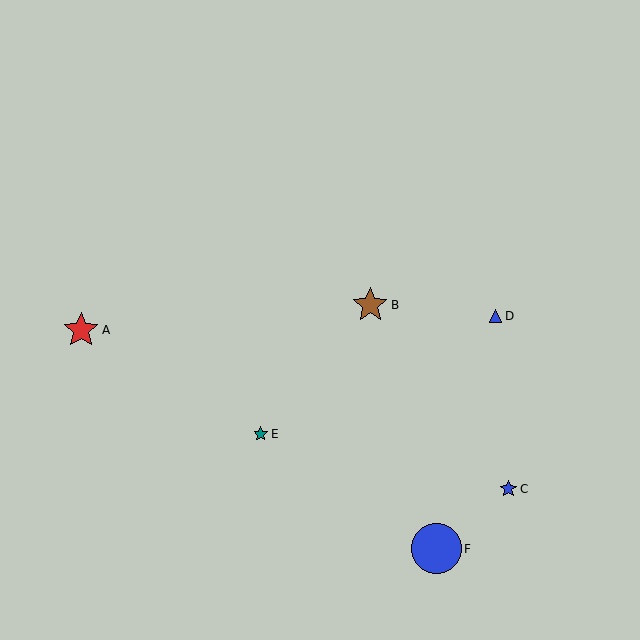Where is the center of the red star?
The center of the red star is at (81, 330).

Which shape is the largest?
The blue circle (labeled F) is the largest.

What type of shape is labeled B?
Shape B is a brown star.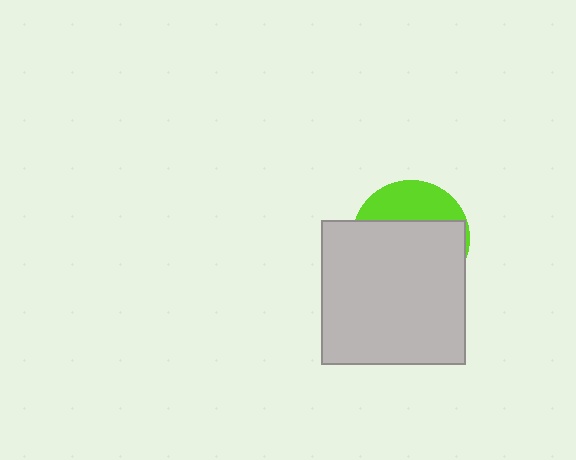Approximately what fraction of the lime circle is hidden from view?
Roughly 69% of the lime circle is hidden behind the light gray square.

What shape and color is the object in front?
The object in front is a light gray square.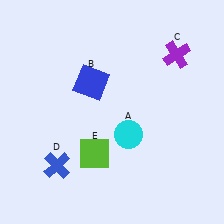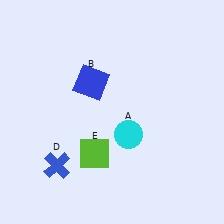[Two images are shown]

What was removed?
The purple cross (C) was removed in Image 2.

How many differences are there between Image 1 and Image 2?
There is 1 difference between the two images.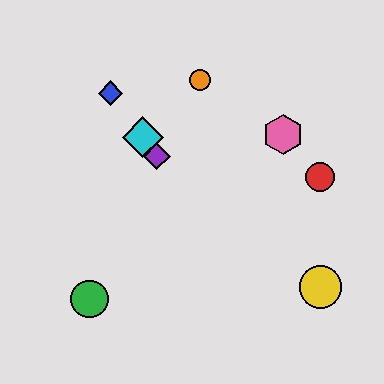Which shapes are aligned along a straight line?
The blue diamond, the purple diamond, the cyan diamond are aligned along a straight line.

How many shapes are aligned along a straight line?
3 shapes (the blue diamond, the purple diamond, the cyan diamond) are aligned along a straight line.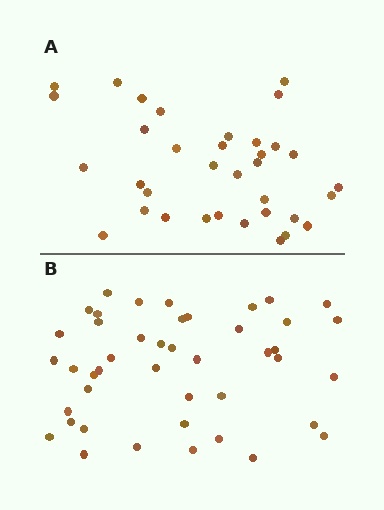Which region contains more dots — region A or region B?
Region B (the bottom region) has more dots.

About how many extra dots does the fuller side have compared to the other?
Region B has roughly 8 or so more dots than region A.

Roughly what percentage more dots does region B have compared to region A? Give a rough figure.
About 25% more.